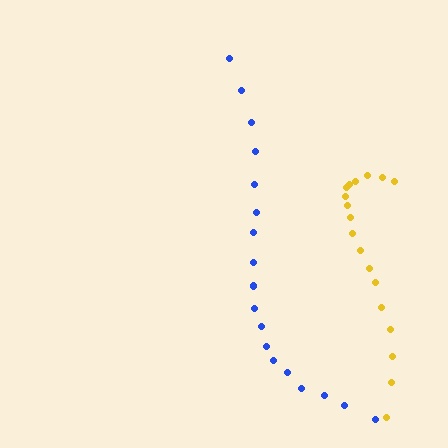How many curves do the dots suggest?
There are 2 distinct paths.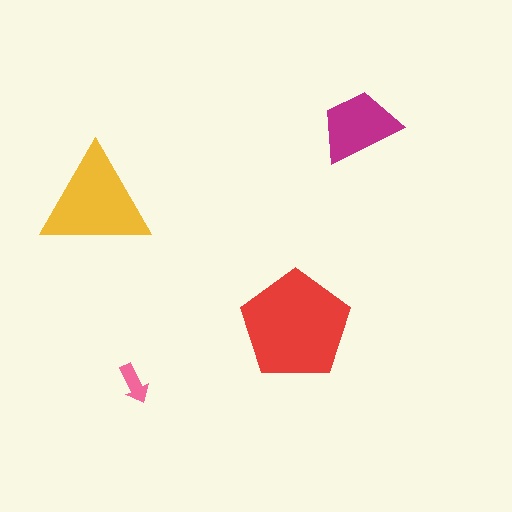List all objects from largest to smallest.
The red pentagon, the yellow triangle, the magenta trapezoid, the pink arrow.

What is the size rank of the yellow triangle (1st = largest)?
2nd.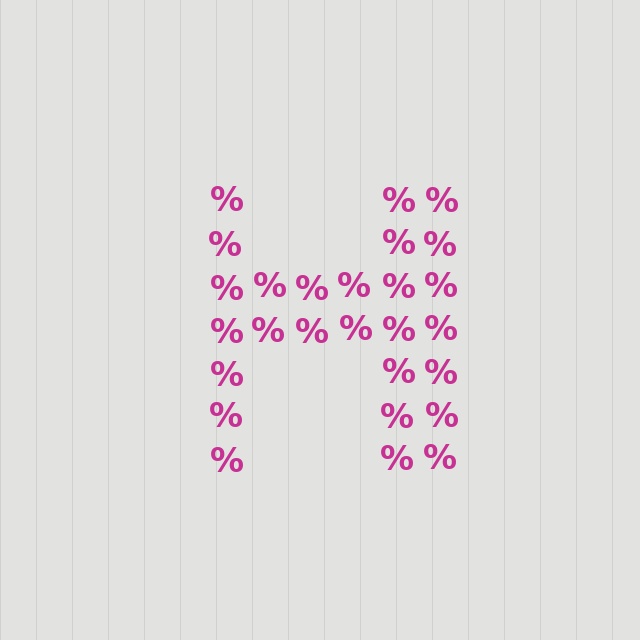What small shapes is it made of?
It is made of small percent signs.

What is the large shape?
The large shape is the letter H.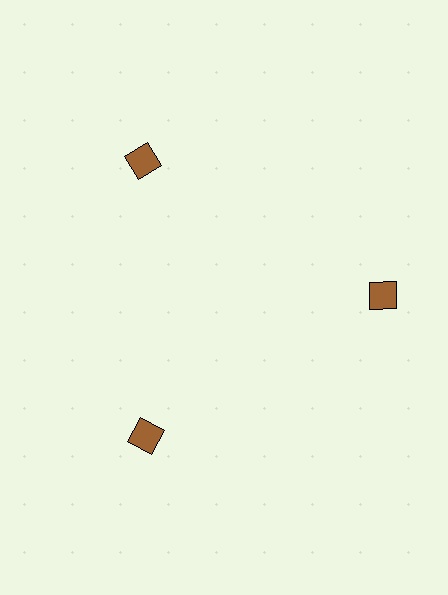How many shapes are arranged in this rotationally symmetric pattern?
There are 3 shapes, arranged in 3 groups of 1.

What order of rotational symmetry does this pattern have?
This pattern has 3-fold rotational symmetry.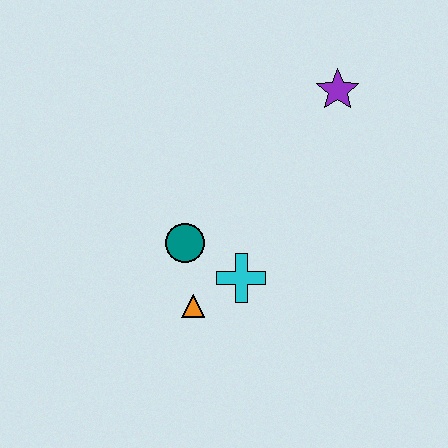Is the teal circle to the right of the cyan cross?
No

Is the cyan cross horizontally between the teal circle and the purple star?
Yes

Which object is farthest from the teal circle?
The purple star is farthest from the teal circle.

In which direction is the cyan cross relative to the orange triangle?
The cyan cross is to the right of the orange triangle.